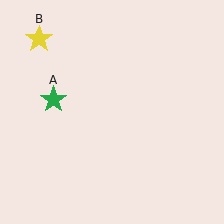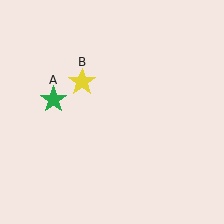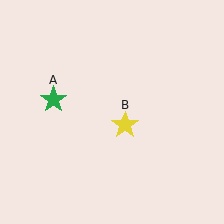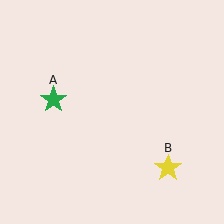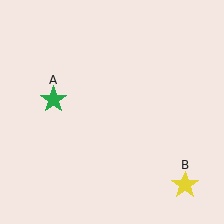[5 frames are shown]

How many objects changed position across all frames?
1 object changed position: yellow star (object B).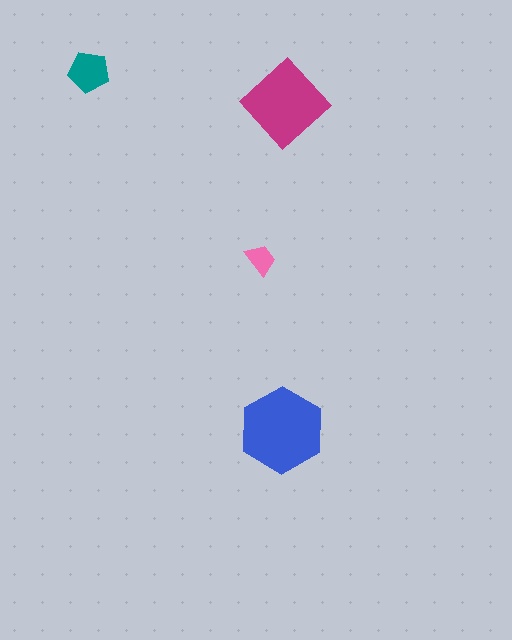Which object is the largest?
The blue hexagon.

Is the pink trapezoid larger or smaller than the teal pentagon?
Smaller.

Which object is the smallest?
The pink trapezoid.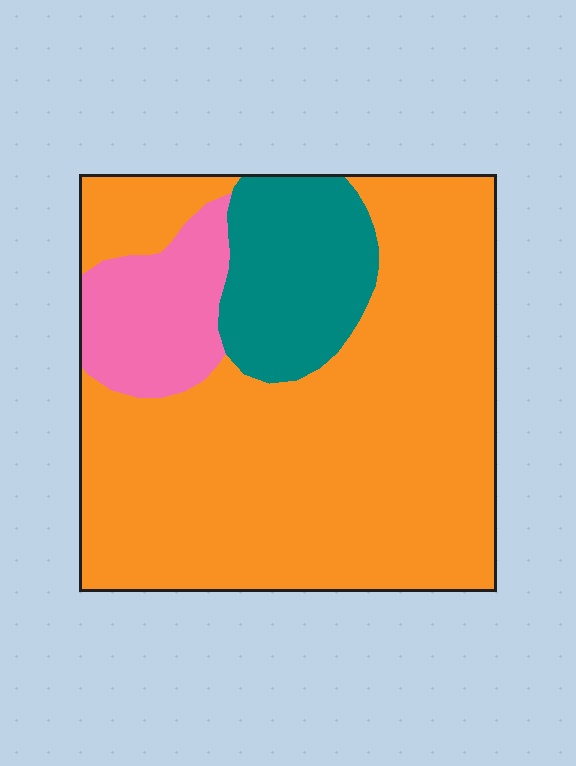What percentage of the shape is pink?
Pink covers about 10% of the shape.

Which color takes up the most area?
Orange, at roughly 70%.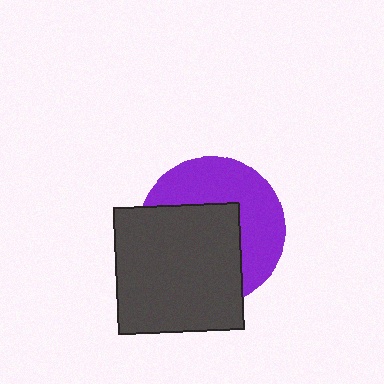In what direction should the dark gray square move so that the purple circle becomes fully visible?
The dark gray square should move toward the lower-left. That is the shortest direction to clear the overlap and leave the purple circle fully visible.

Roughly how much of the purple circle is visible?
About half of it is visible (roughly 46%).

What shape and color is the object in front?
The object in front is a dark gray square.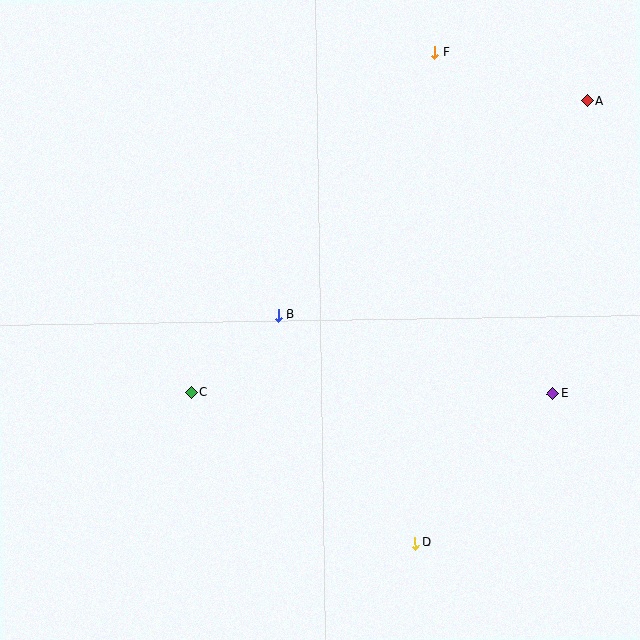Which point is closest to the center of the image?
Point B at (278, 315) is closest to the center.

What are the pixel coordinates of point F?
Point F is at (435, 53).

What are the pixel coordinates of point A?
Point A is at (587, 101).